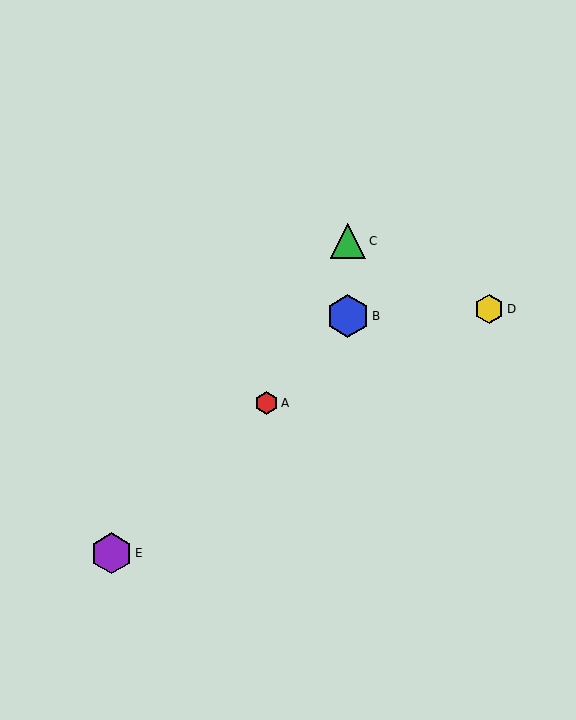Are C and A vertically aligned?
No, C is at x≈348 and A is at x≈267.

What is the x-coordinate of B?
Object B is at x≈348.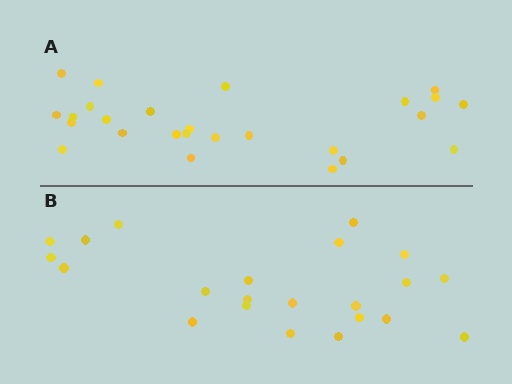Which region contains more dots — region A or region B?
Region A (the top region) has more dots.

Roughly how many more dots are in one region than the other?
Region A has about 4 more dots than region B.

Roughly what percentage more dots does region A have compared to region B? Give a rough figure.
About 20% more.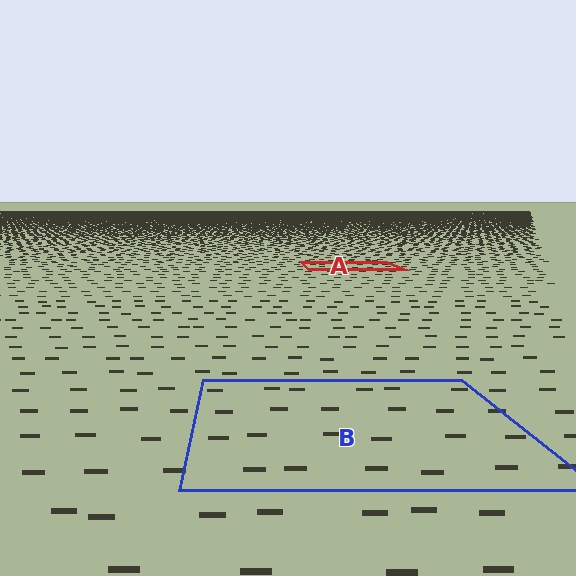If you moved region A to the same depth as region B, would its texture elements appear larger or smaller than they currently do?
They would appear larger. At a closer depth, the same texture elements are projected at a bigger on-screen size.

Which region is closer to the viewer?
Region B is closer. The texture elements there are larger and more spread out.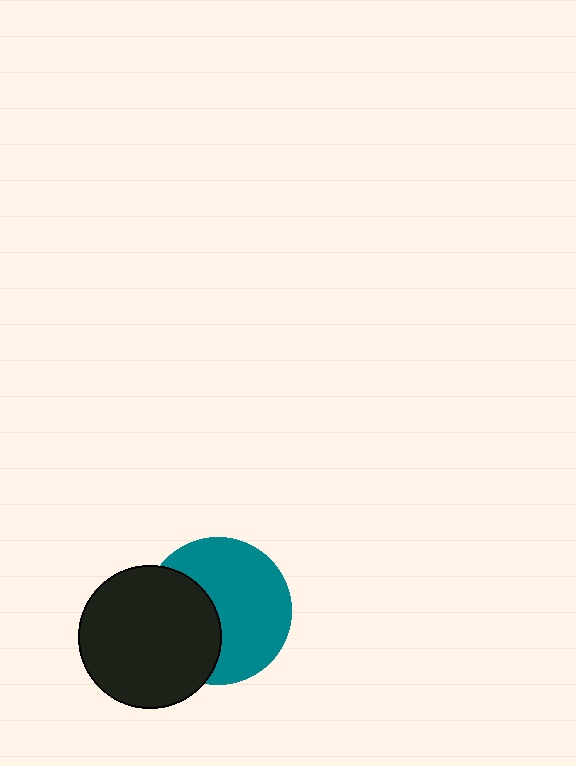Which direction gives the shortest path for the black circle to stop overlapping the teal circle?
Moving left gives the shortest separation.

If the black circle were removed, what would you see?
You would see the complete teal circle.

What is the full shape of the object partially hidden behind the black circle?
The partially hidden object is a teal circle.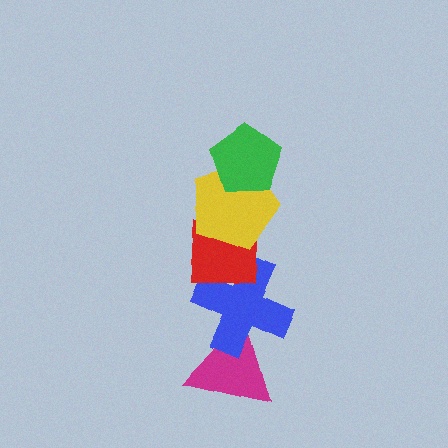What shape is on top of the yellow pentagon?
The green pentagon is on top of the yellow pentagon.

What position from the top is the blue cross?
The blue cross is 4th from the top.